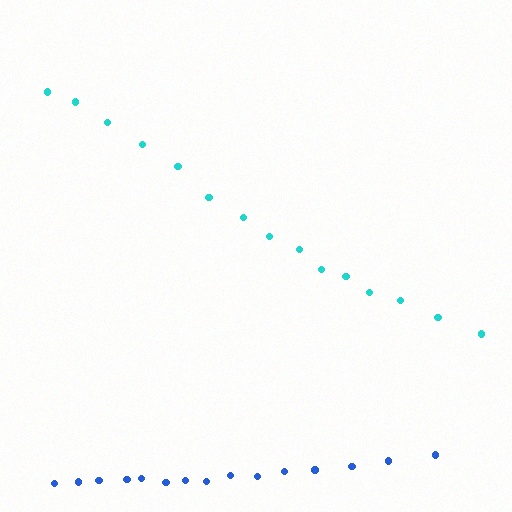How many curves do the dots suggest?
There are 2 distinct paths.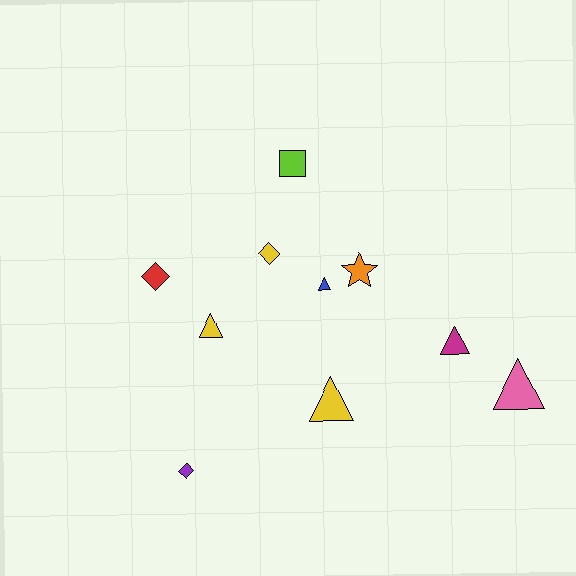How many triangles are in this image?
There are 5 triangles.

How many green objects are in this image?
There are no green objects.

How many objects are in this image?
There are 10 objects.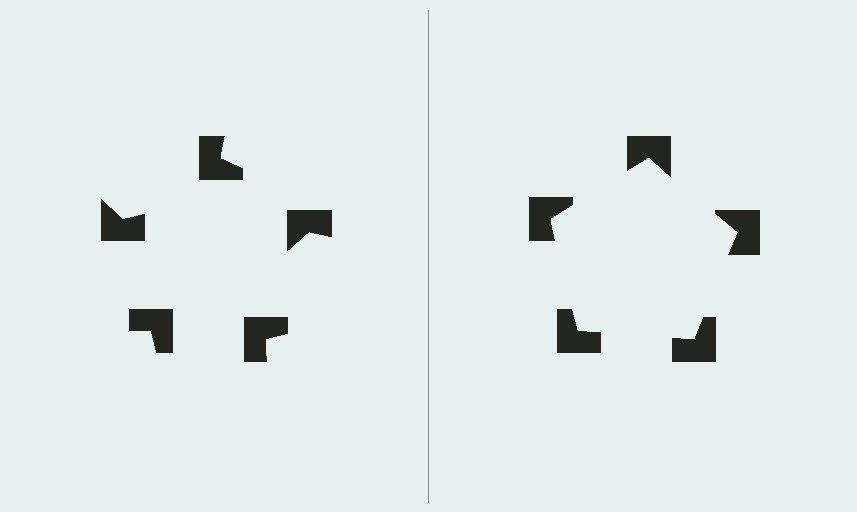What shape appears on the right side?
An illusory pentagon.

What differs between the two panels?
The notched squares are positioned identically on both sides; only the wedge orientations differ. On the right they align to a pentagon; on the left they are misaligned.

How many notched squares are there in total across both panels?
10 — 5 on each side.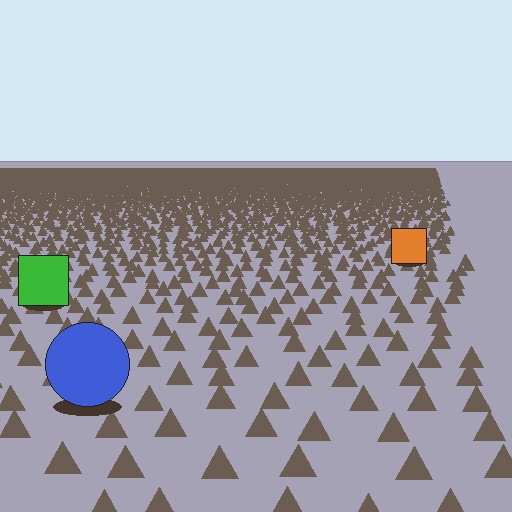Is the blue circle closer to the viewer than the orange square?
Yes. The blue circle is closer — you can tell from the texture gradient: the ground texture is coarser near it.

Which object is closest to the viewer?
The blue circle is closest. The texture marks near it are larger and more spread out.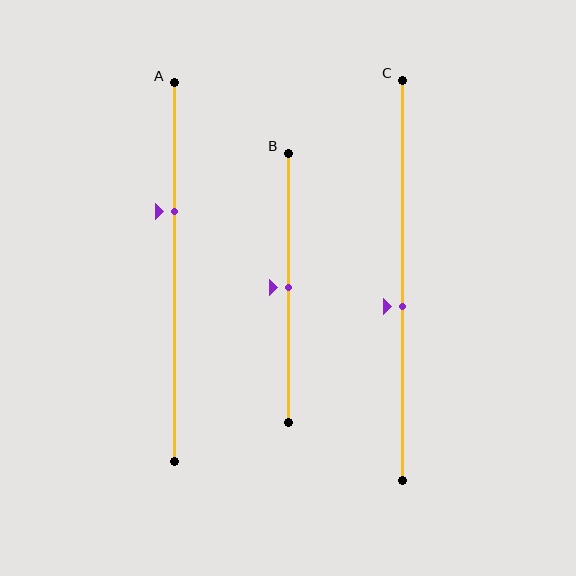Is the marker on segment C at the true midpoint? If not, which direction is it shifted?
No, the marker on segment C is shifted downward by about 7% of the segment length.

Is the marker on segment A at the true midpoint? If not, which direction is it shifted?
No, the marker on segment A is shifted upward by about 16% of the segment length.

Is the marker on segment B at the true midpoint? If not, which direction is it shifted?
Yes, the marker on segment B is at the true midpoint.